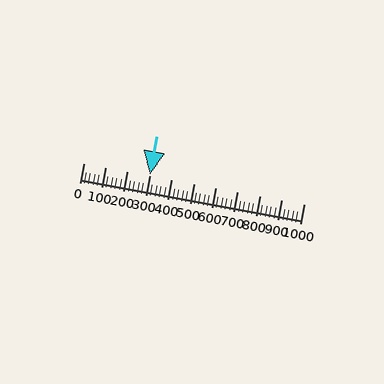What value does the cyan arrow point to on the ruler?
The cyan arrow points to approximately 300.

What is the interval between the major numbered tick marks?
The major tick marks are spaced 100 units apart.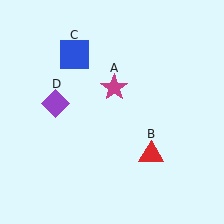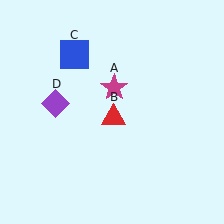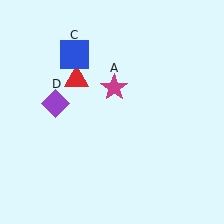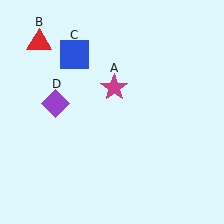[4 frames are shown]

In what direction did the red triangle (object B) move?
The red triangle (object B) moved up and to the left.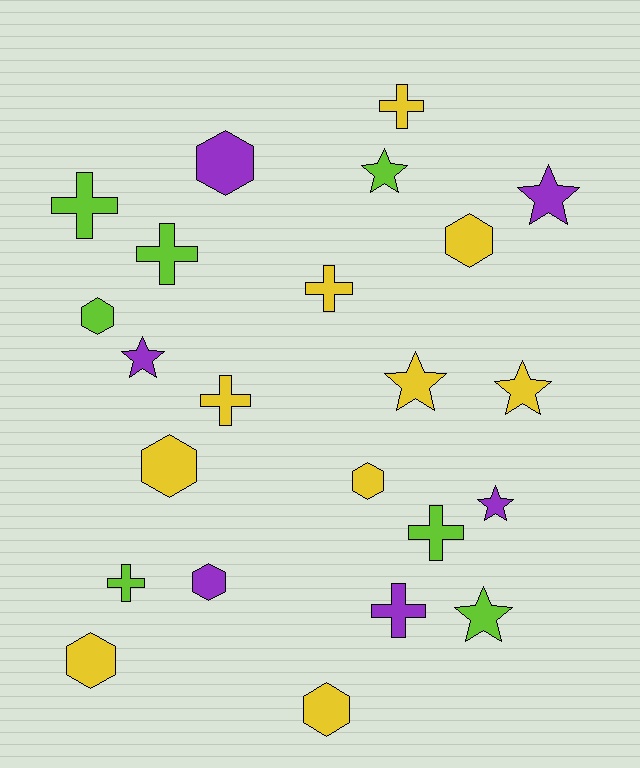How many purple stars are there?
There are 3 purple stars.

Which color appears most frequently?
Yellow, with 10 objects.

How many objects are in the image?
There are 23 objects.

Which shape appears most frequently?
Cross, with 8 objects.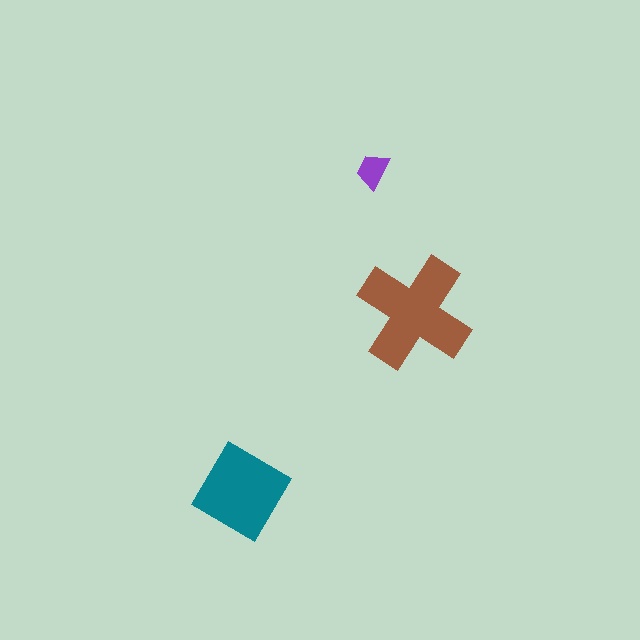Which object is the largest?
The brown cross.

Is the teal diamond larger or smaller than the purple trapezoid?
Larger.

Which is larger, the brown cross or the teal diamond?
The brown cross.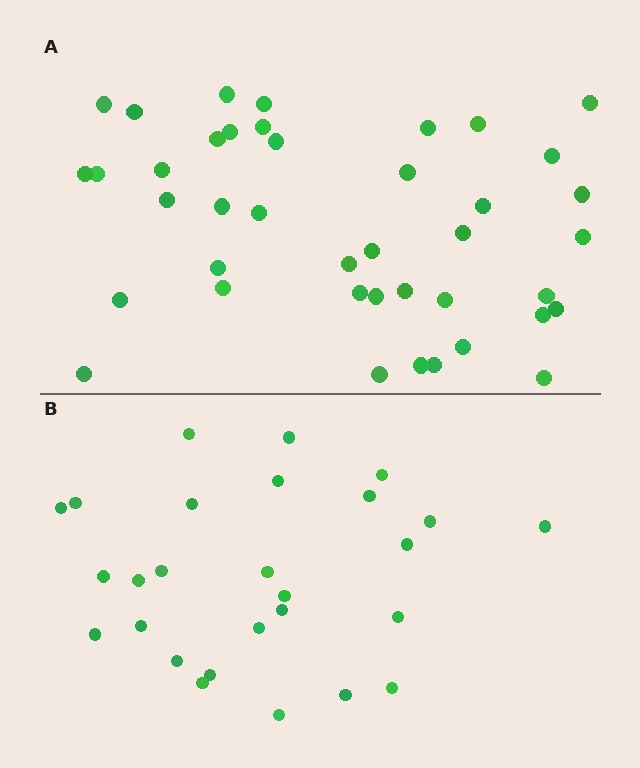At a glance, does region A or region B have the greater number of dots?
Region A (the top region) has more dots.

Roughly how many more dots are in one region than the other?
Region A has approximately 15 more dots than region B.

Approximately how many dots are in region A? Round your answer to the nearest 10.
About 40 dots. (The exact count is 41, which rounds to 40.)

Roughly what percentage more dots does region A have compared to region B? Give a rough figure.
About 50% more.